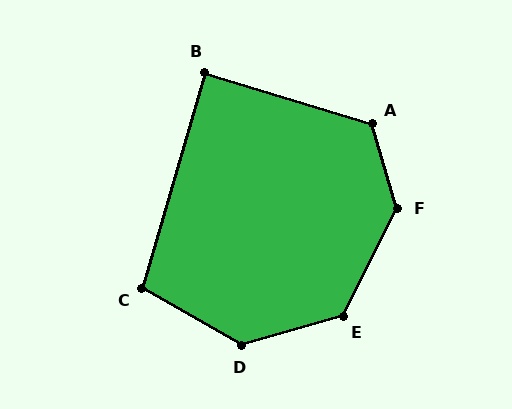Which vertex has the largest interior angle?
F, at approximately 137 degrees.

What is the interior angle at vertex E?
Approximately 133 degrees (obtuse).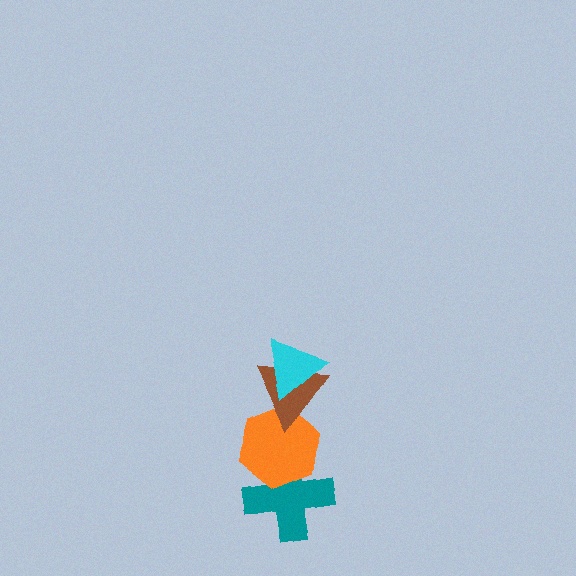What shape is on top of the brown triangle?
The cyan triangle is on top of the brown triangle.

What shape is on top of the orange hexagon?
The brown triangle is on top of the orange hexagon.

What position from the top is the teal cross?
The teal cross is 4th from the top.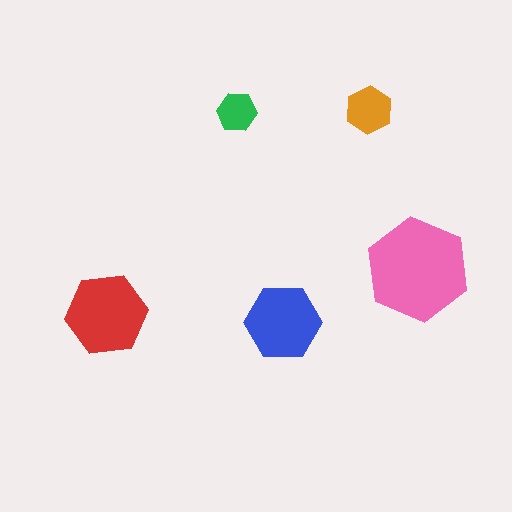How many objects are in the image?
There are 5 objects in the image.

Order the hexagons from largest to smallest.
the pink one, the red one, the blue one, the orange one, the green one.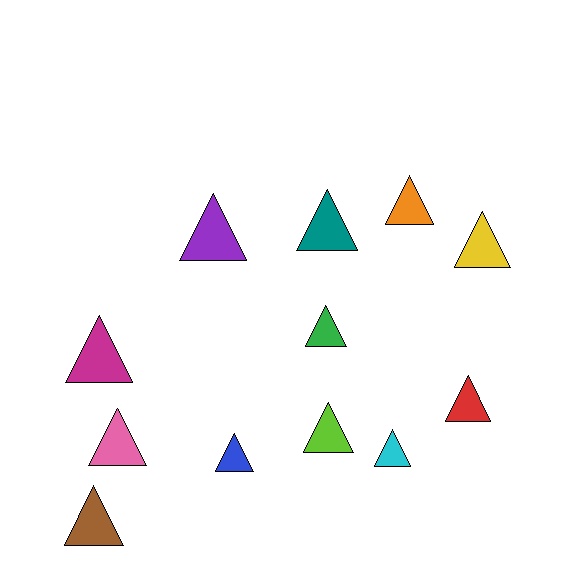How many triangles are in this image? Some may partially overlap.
There are 12 triangles.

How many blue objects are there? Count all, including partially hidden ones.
There is 1 blue object.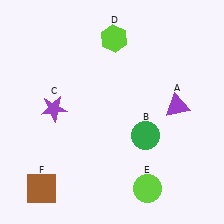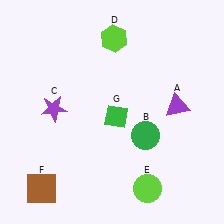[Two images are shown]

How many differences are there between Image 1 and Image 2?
There is 1 difference between the two images.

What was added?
A green diamond (G) was added in Image 2.